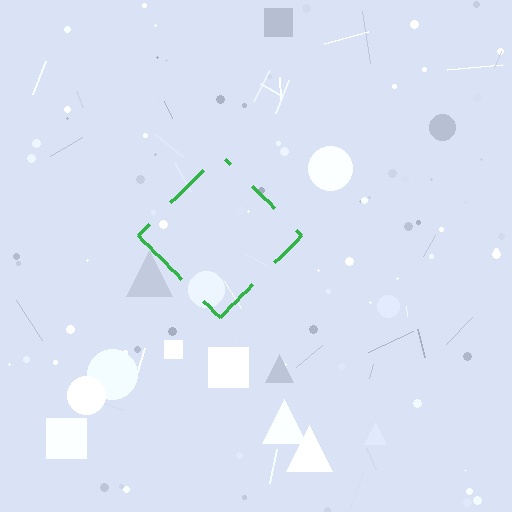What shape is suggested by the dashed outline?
The dashed outline suggests a diamond.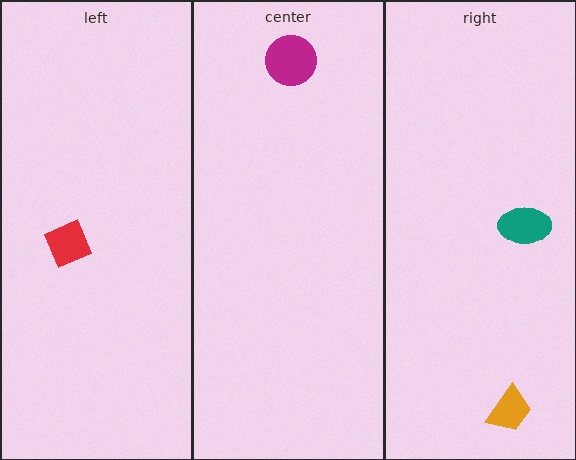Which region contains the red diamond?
The left region.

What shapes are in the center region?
The magenta circle.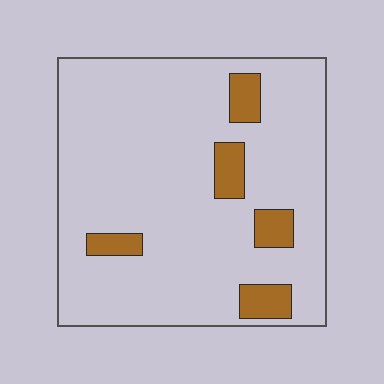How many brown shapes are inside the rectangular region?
5.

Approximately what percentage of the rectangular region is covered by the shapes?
Approximately 10%.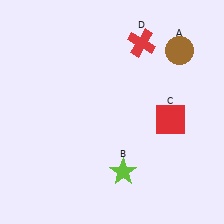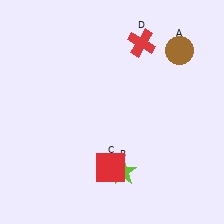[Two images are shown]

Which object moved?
The red square (C) moved left.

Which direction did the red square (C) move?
The red square (C) moved left.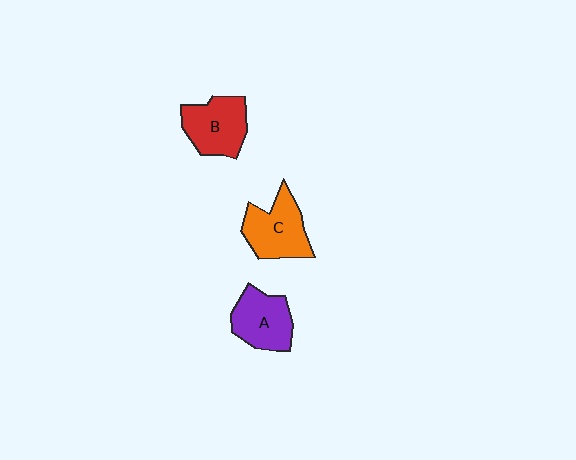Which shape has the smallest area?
Shape A (purple).